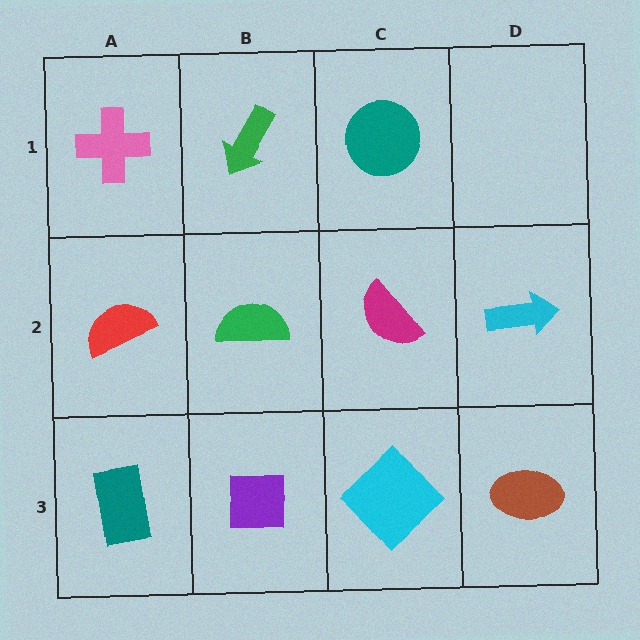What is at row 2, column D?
A cyan arrow.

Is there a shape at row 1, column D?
No, that cell is empty.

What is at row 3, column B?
A purple square.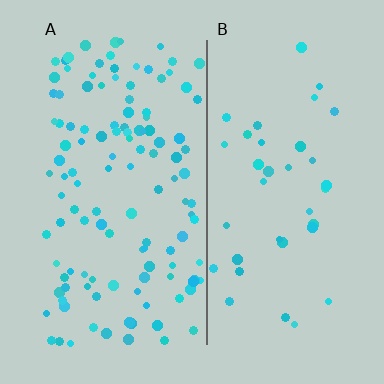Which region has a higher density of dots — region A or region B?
A (the left).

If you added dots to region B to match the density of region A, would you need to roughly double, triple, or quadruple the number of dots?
Approximately triple.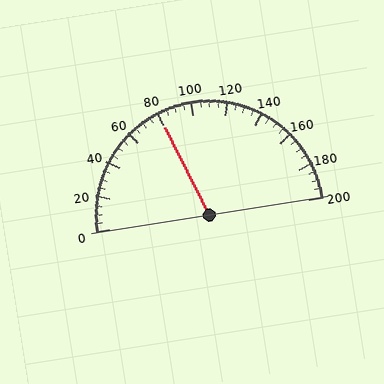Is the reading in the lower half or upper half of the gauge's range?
The reading is in the lower half of the range (0 to 200).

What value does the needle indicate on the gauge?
The needle indicates approximately 80.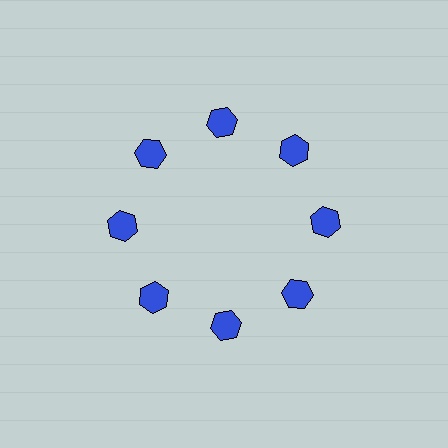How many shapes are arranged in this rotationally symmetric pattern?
There are 8 shapes, arranged in 8 groups of 1.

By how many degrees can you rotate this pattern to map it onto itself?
The pattern maps onto itself every 45 degrees of rotation.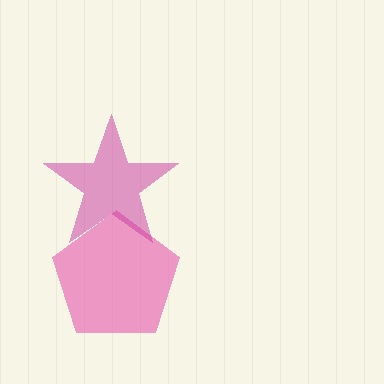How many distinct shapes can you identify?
There are 2 distinct shapes: a pink pentagon, a magenta star.